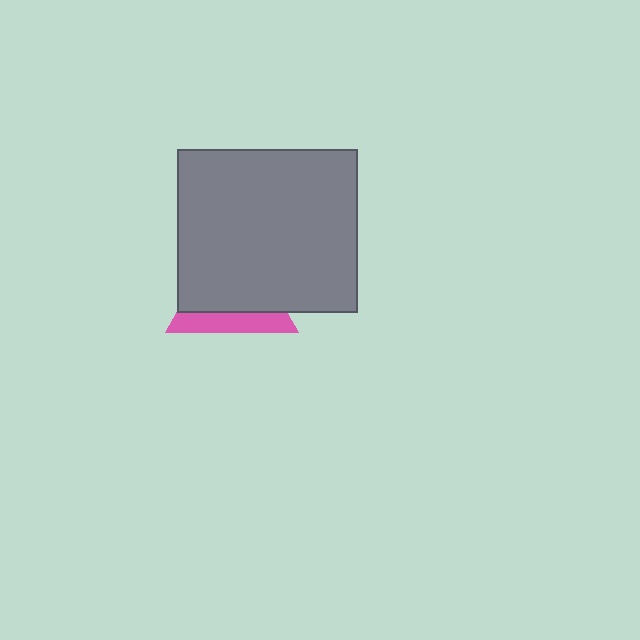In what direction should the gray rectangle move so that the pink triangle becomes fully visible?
The gray rectangle should move up. That is the shortest direction to clear the overlap and leave the pink triangle fully visible.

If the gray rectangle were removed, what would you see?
You would see the complete pink triangle.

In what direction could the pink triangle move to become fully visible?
The pink triangle could move down. That would shift it out from behind the gray rectangle entirely.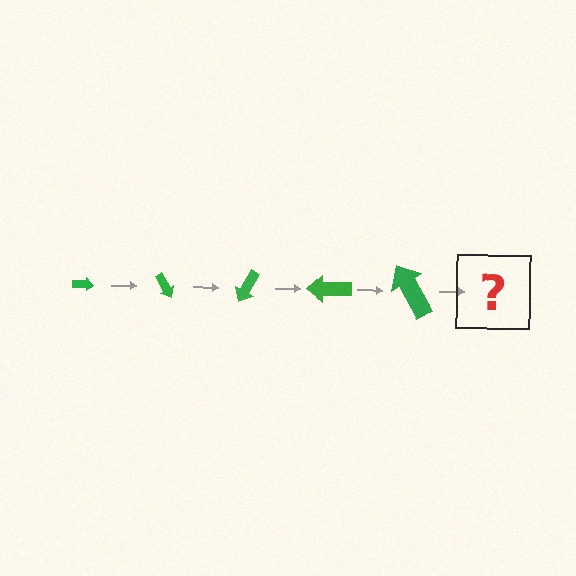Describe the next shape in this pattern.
It should be an arrow, larger than the previous one and rotated 300 degrees from the start.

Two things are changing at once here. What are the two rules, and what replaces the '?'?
The two rules are that the arrow grows larger each step and it rotates 60 degrees each step. The '?' should be an arrow, larger than the previous one and rotated 300 degrees from the start.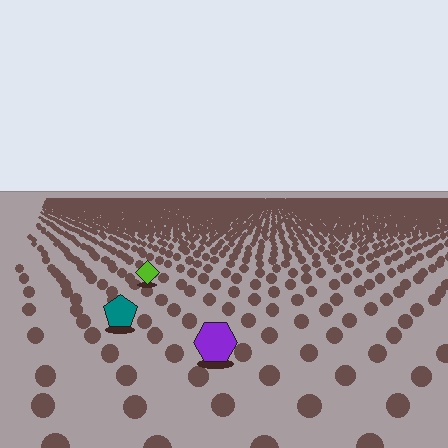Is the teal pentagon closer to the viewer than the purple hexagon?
No. The purple hexagon is closer — you can tell from the texture gradient: the ground texture is coarser near it.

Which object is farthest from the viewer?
The lime diamond is farthest from the viewer. It appears smaller and the ground texture around it is denser.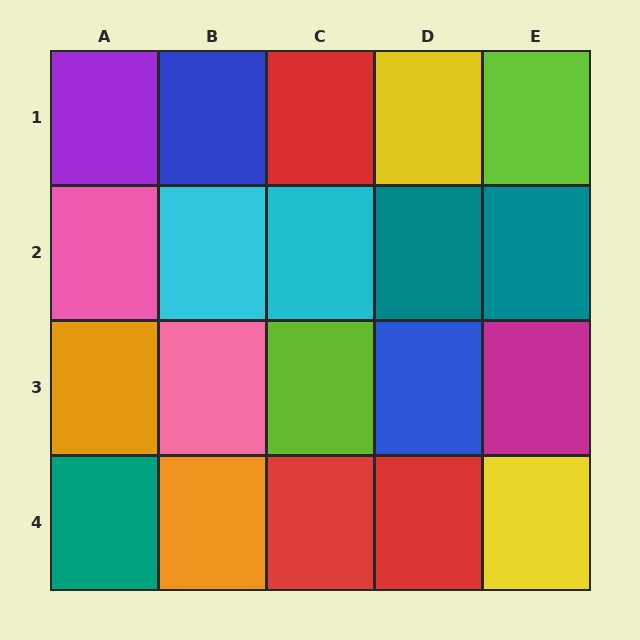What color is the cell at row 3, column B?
Pink.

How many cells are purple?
1 cell is purple.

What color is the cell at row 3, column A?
Orange.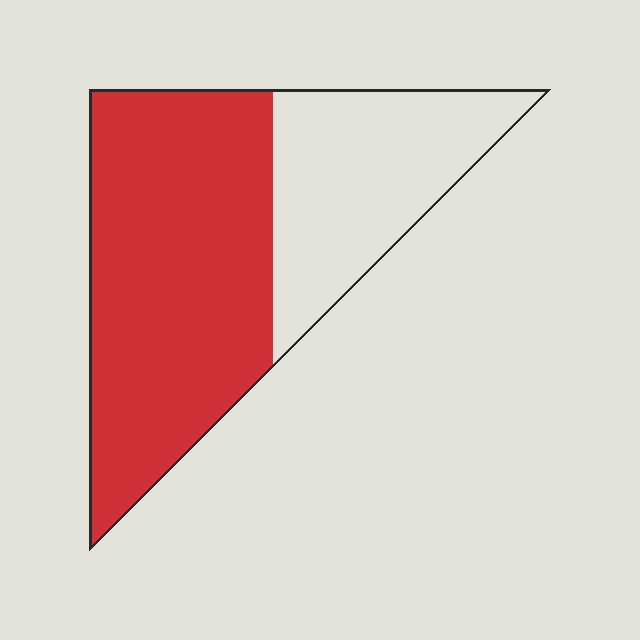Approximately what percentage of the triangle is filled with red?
Approximately 65%.